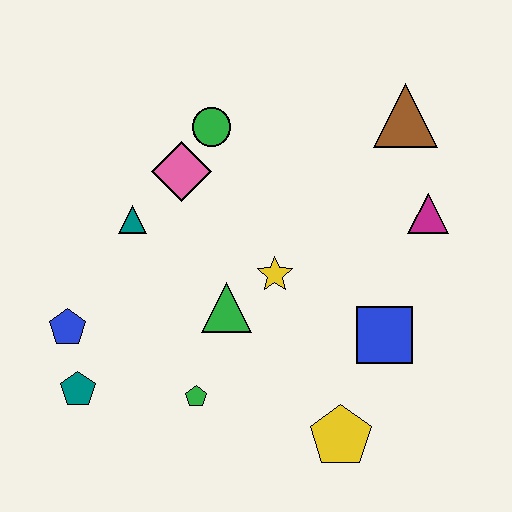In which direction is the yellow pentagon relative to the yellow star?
The yellow pentagon is below the yellow star.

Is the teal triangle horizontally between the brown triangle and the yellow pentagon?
No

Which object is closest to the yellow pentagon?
The blue square is closest to the yellow pentagon.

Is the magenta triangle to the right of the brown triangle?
Yes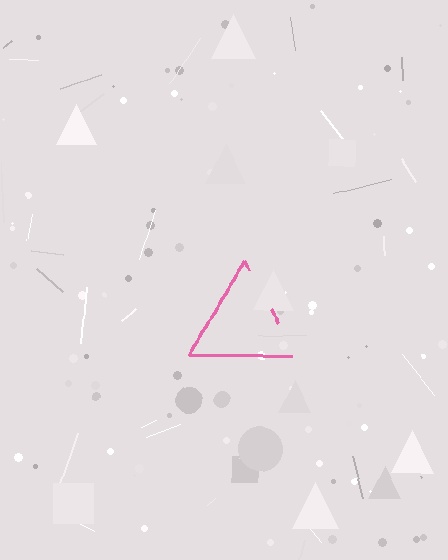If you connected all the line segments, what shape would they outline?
They would outline a triangle.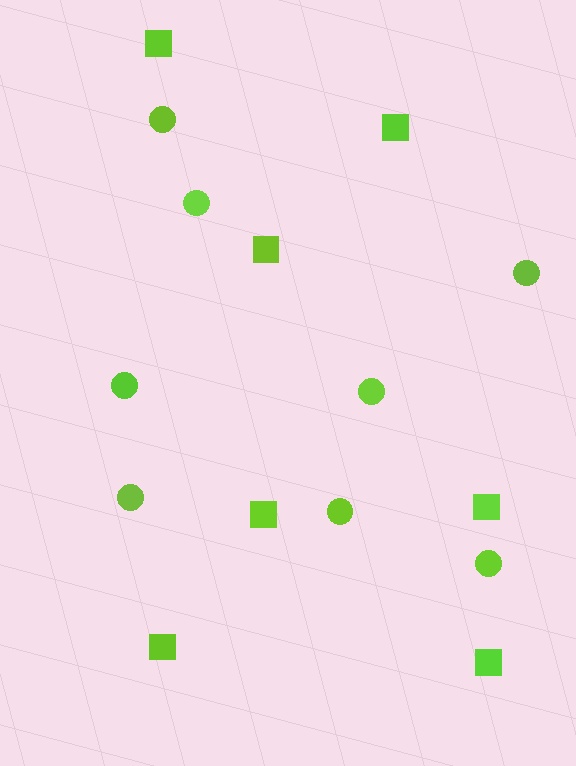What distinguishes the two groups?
There are 2 groups: one group of circles (8) and one group of squares (7).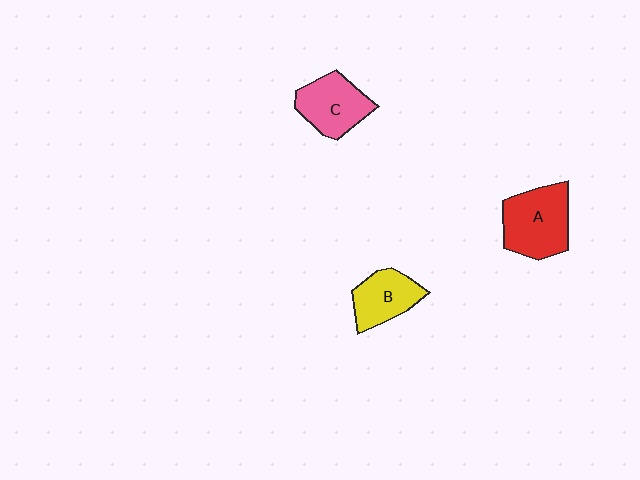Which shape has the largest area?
Shape A (red).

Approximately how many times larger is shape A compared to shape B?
Approximately 1.4 times.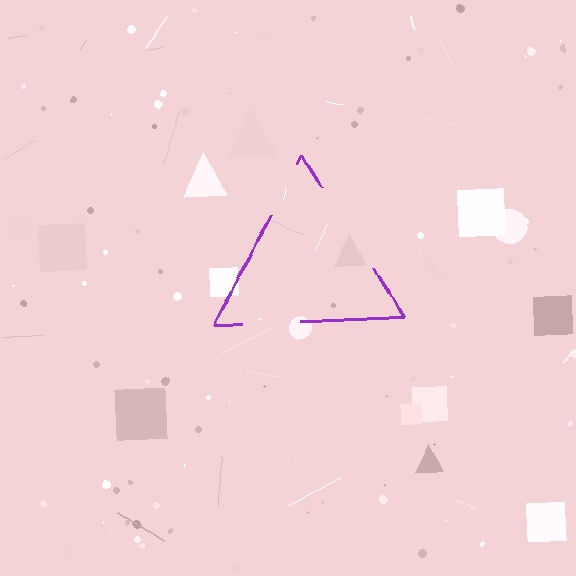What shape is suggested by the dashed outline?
The dashed outline suggests a triangle.